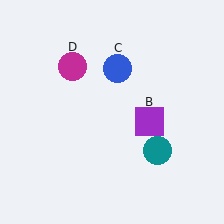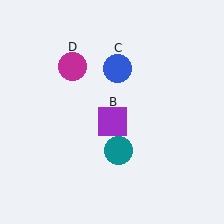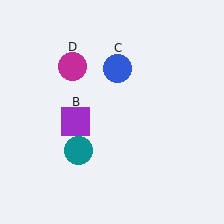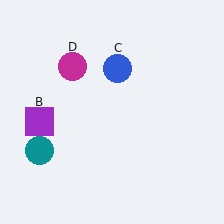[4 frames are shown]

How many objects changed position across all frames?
2 objects changed position: teal circle (object A), purple square (object B).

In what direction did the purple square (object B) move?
The purple square (object B) moved left.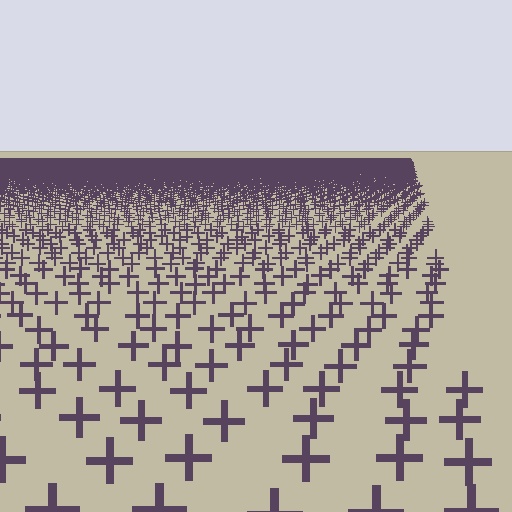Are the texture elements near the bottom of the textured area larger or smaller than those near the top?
Larger. Near the bottom, elements are closer to the viewer and appear at a bigger on-screen size.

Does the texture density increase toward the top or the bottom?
Density increases toward the top.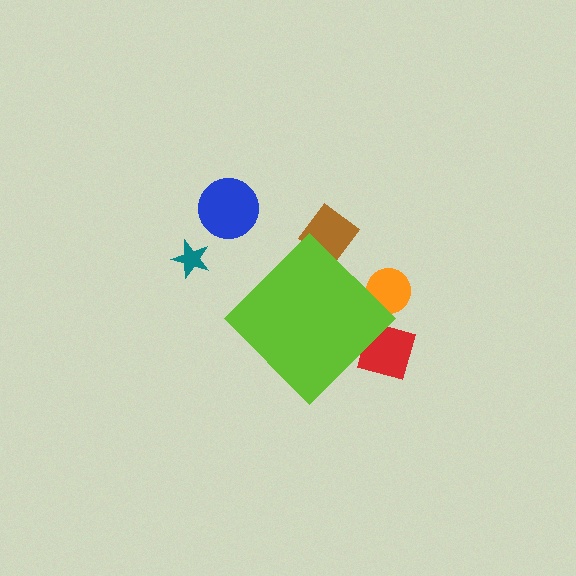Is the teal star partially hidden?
No, the teal star is fully visible.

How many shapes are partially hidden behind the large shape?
3 shapes are partially hidden.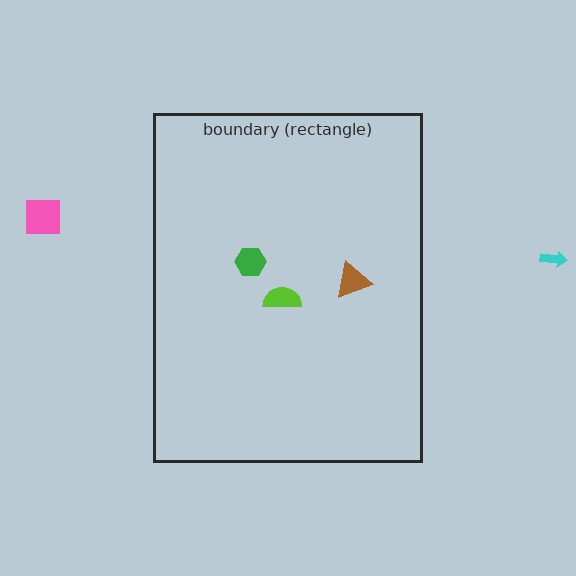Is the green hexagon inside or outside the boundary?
Inside.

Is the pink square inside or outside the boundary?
Outside.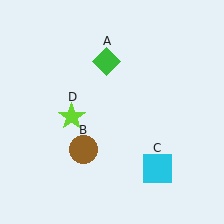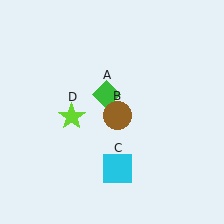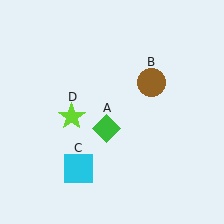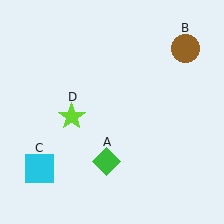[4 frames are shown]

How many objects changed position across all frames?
3 objects changed position: green diamond (object A), brown circle (object B), cyan square (object C).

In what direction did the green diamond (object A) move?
The green diamond (object A) moved down.